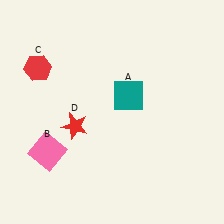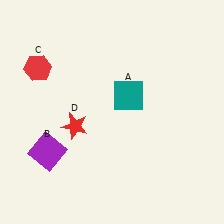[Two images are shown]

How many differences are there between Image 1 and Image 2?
There is 1 difference between the two images.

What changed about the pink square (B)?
In Image 1, B is pink. In Image 2, it changed to purple.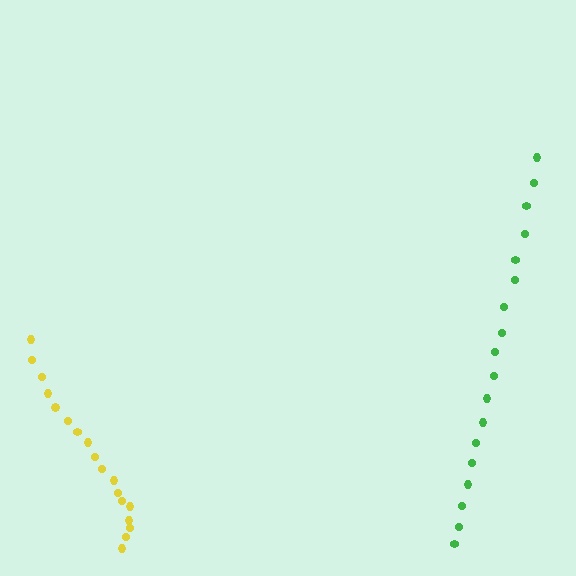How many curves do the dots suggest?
There are 2 distinct paths.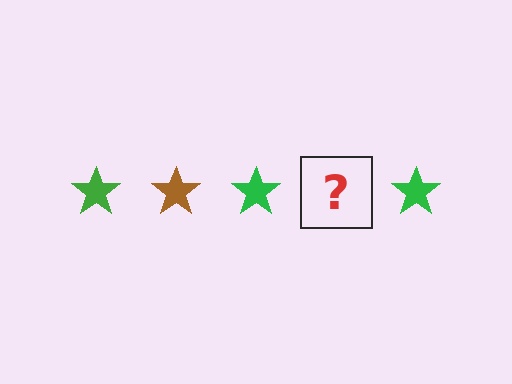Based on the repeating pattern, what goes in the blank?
The blank should be a brown star.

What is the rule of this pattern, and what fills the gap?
The rule is that the pattern cycles through green, brown stars. The gap should be filled with a brown star.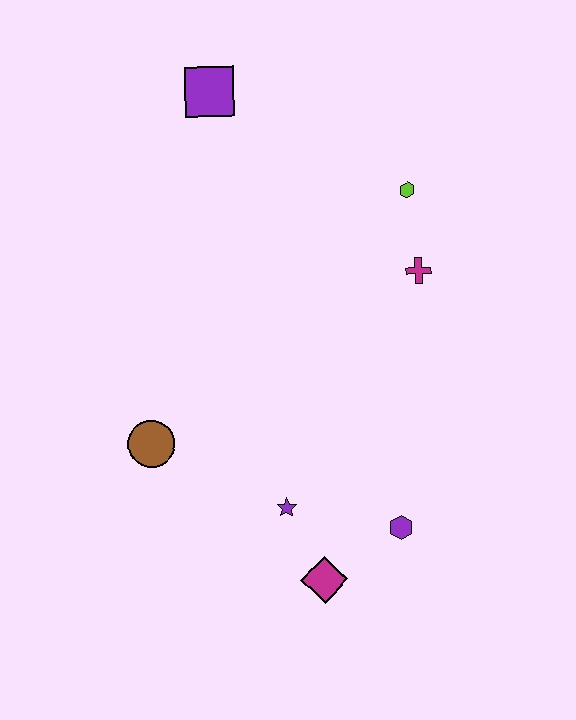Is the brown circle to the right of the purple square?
No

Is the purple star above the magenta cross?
No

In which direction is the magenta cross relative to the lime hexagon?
The magenta cross is below the lime hexagon.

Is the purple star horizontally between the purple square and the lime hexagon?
Yes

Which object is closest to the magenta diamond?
The purple star is closest to the magenta diamond.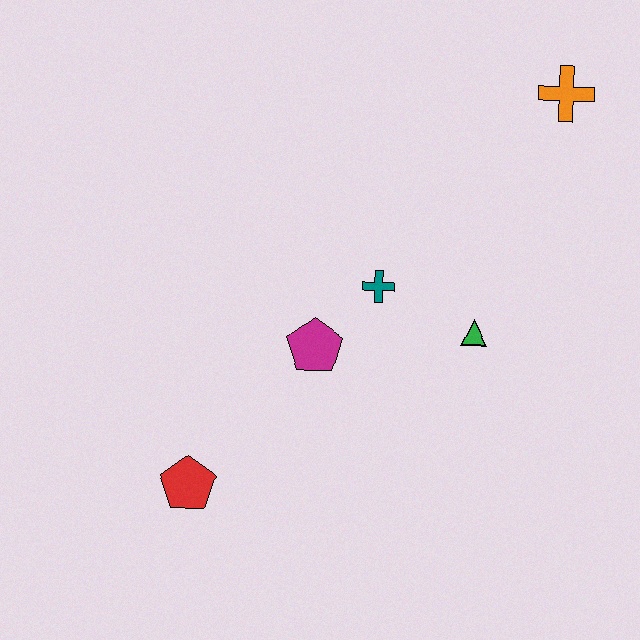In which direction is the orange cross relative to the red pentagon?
The orange cross is above the red pentagon.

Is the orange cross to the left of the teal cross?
No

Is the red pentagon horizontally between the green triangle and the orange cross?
No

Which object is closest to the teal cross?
The magenta pentagon is closest to the teal cross.